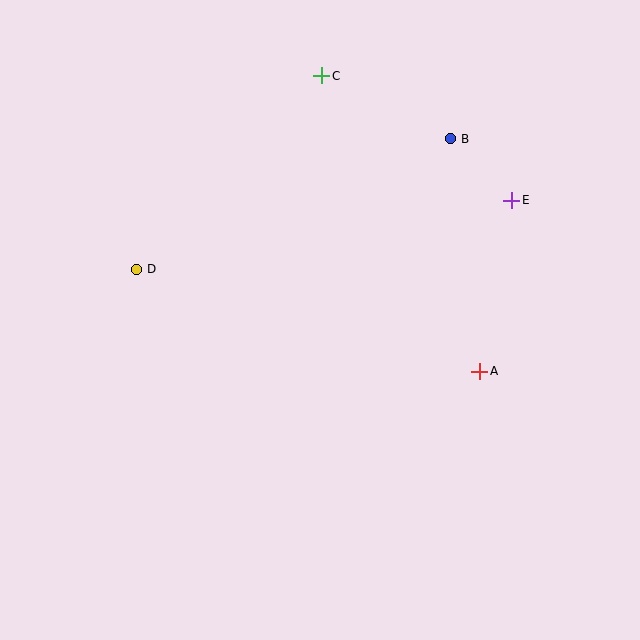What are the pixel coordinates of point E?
Point E is at (512, 200).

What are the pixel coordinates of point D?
Point D is at (137, 269).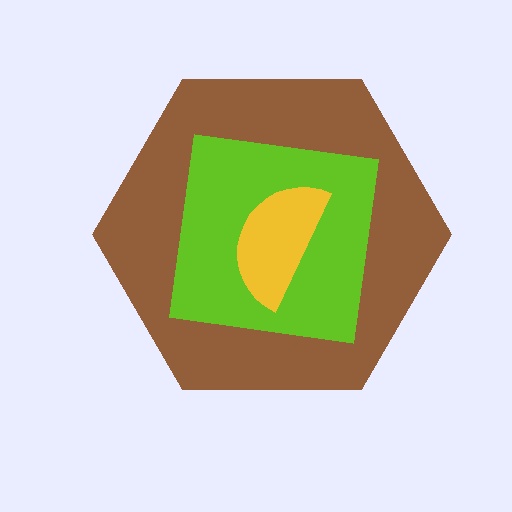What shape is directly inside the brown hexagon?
The lime square.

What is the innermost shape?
The yellow semicircle.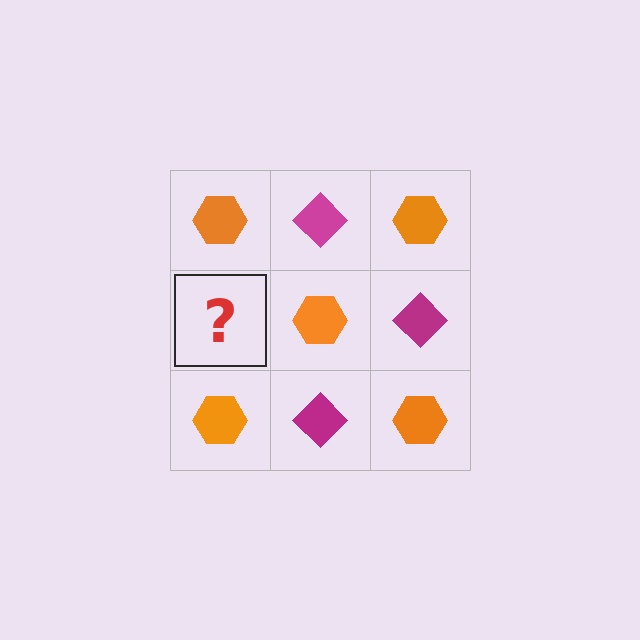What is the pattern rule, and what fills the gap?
The rule is that it alternates orange hexagon and magenta diamond in a checkerboard pattern. The gap should be filled with a magenta diamond.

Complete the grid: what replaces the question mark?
The question mark should be replaced with a magenta diamond.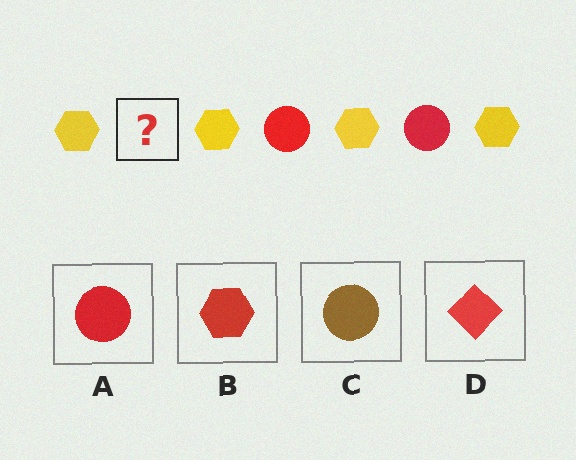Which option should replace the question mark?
Option A.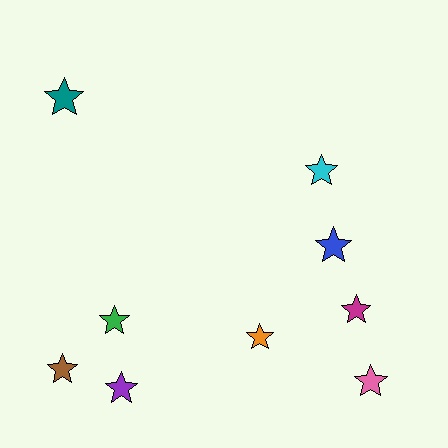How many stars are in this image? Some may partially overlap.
There are 9 stars.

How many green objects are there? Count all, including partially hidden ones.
There is 1 green object.